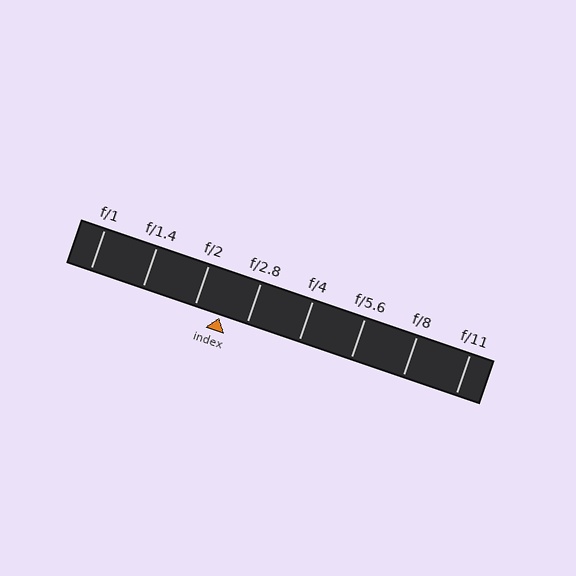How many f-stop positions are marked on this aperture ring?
There are 8 f-stop positions marked.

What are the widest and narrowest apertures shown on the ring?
The widest aperture shown is f/1 and the narrowest is f/11.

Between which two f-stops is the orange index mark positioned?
The index mark is between f/2 and f/2.8.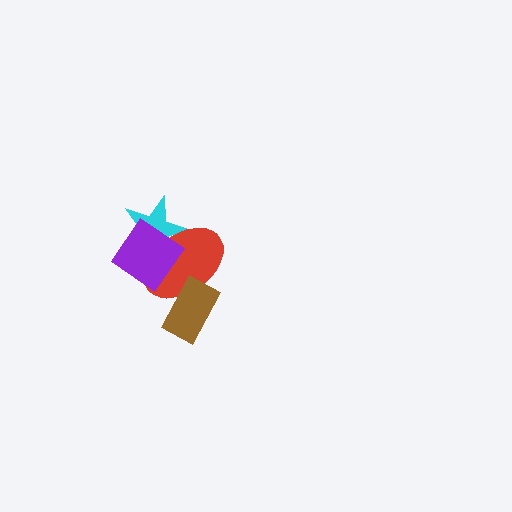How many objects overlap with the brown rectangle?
1 object overlaps with the brown rectangle.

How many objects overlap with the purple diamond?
2 objects overlap with the purple diamond.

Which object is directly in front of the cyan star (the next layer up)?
The red ellipse is directly in front of the cyan star.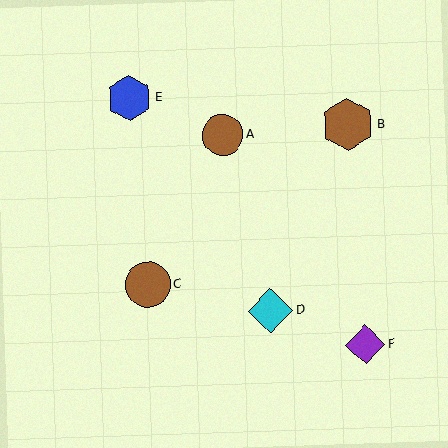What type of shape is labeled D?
Shape D is a cyan diamond.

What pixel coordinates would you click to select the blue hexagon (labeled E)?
Click at (129, 98) to select the blue hexagon E.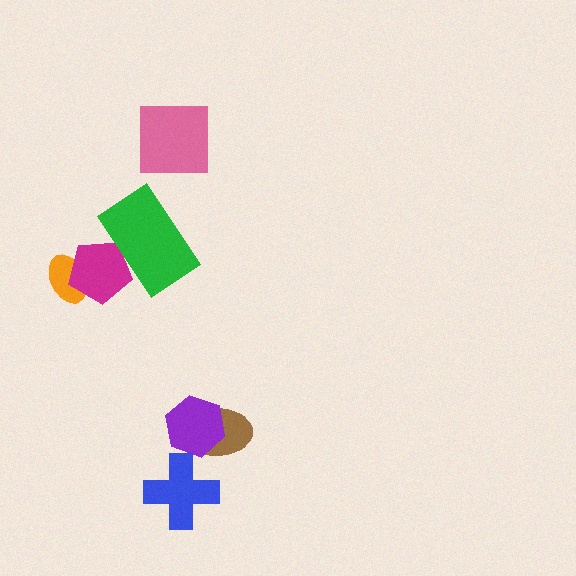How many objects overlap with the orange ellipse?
1 object overlaps with the orange ellipse.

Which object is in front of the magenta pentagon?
The green rectangle is in front of the magenta pentagon.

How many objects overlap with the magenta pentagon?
2 objects overlap with the magenta pentagon.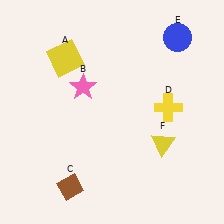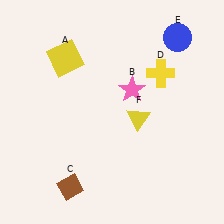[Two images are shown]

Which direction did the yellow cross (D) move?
The yellow cross (D) moved up.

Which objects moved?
The objects that moved are: the pink star (B), the yellow cross (D), the yellow triangle (F).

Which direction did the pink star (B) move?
The pink star (B) moved right.